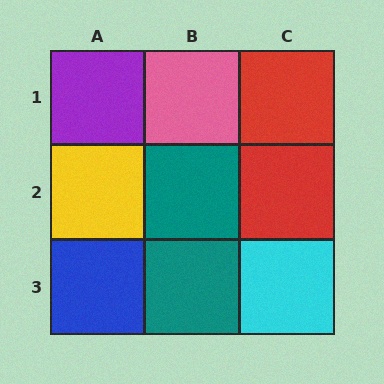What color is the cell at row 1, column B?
Pink.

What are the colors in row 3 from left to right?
Blue, teal, cyan.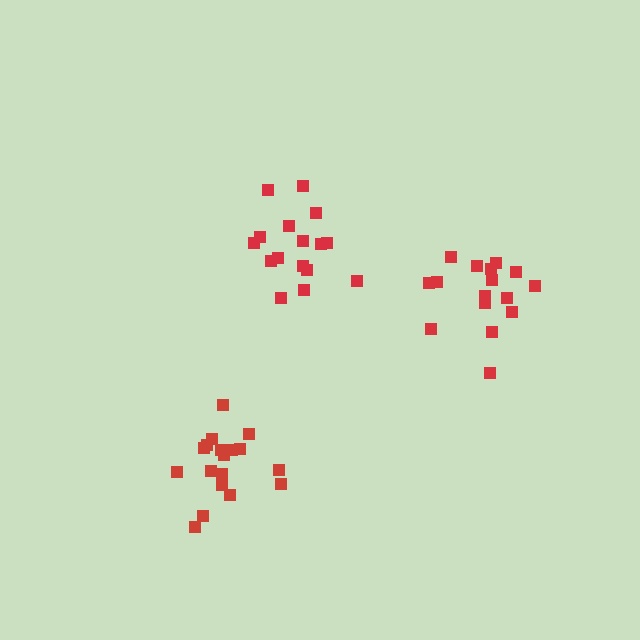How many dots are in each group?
Group 1: 16 dots, Group 2: 18 dots, Group 3: 17 dots (51 total).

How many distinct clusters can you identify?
There are 3 distinct clusters.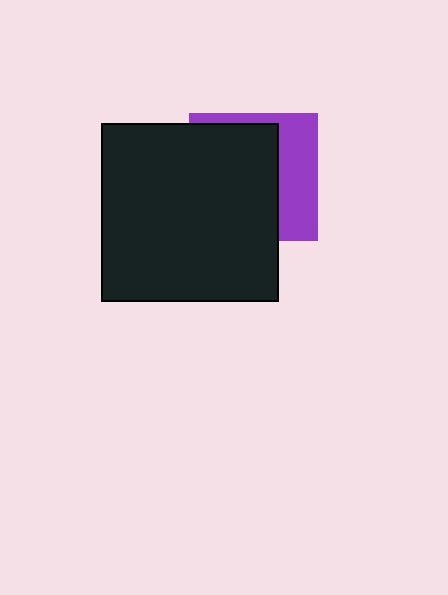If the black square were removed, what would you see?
You would see the complete purple square.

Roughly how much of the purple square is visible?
A small part of it is visible (roughly 35%).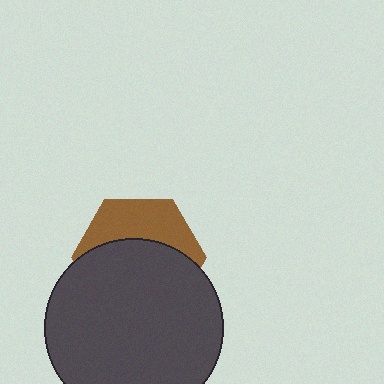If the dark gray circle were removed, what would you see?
You would see the complete brown hexagon.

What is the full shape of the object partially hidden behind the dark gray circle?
The partially hidden object is a brown hexagon.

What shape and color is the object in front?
The object in front is a dark gray circle.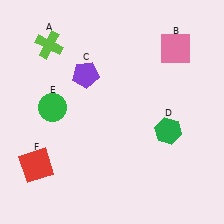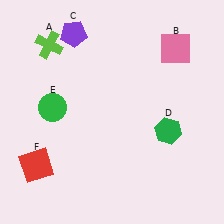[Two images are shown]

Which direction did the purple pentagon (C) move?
The purple pentagon (C) moved up.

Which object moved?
The purple pentagon (C) moved up.